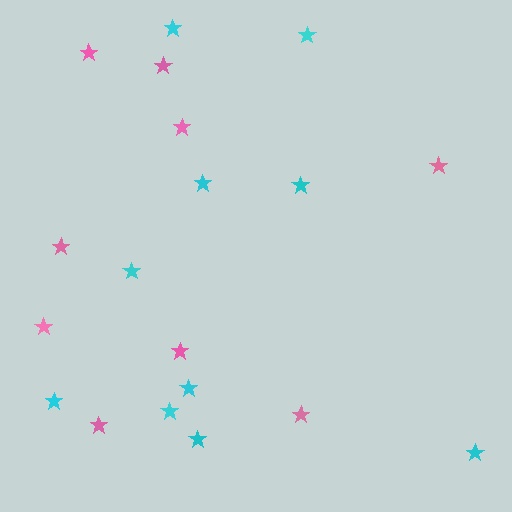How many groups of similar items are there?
There are 2 groups: one group of pink stars (9) and one group of cyan stars (10).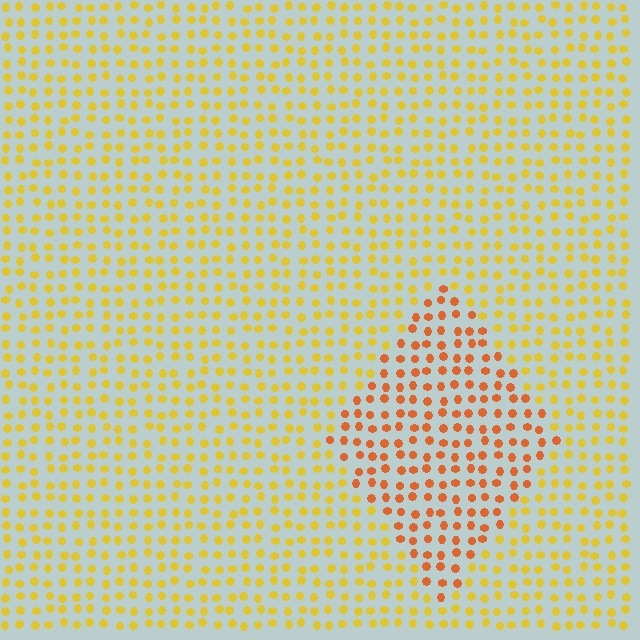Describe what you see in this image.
The image is filled with small yellow elements in a uniform arrangement. A diamond-shaped region is visible where the elements are tinted to a slightly different hue, forming a subtle color boundary.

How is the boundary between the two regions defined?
The boundary is defined purely by a slight shift in hue (about 33 degrees). Spacing, size, and orientation are identical on both sides.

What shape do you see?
I see a diamond.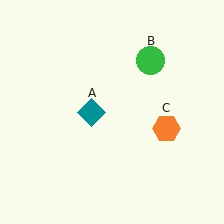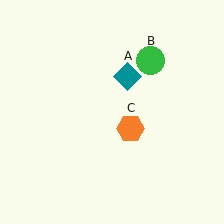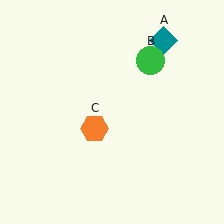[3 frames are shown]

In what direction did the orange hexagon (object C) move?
The orange hexagon (object C) moved left.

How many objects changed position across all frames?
2 objects changed position: teal diamond (object A), orange hexagon (object C).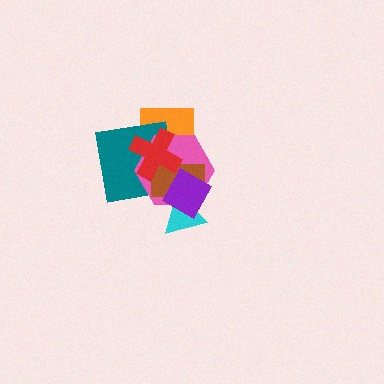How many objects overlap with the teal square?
5 objects overlap with the teal square.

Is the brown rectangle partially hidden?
Yes, it is partially covered by another shape.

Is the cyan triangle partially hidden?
Yes, it is partially covered by another shape.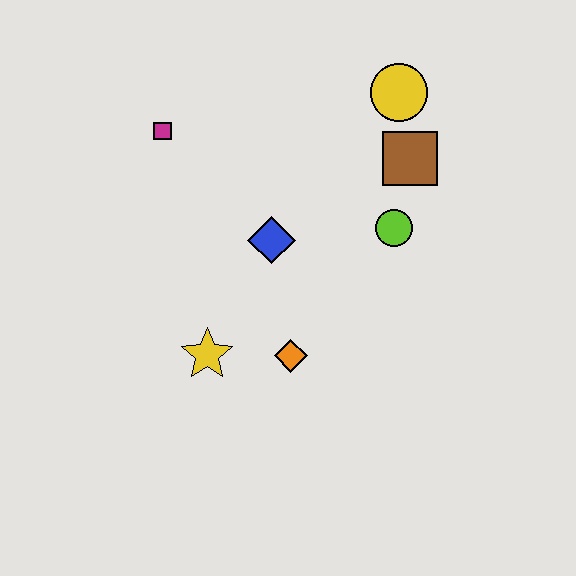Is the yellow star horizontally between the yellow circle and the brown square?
No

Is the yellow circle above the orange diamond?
Yes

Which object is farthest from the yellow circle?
The yellow star is farthest from the yellow circle.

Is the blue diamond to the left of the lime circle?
Yes